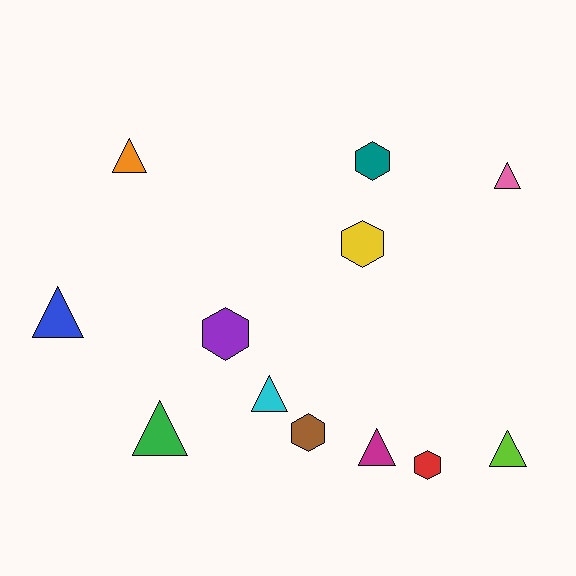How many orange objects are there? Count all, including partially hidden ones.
There is 1 orange object.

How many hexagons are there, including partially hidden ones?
There are 5 hexagons.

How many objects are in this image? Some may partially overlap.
There are 12 objects.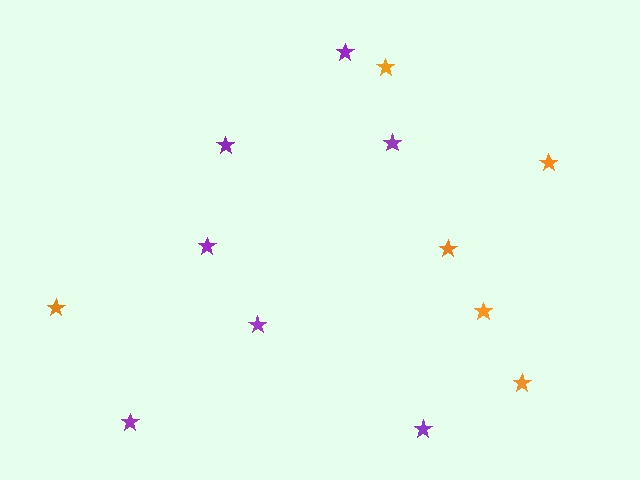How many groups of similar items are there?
There are 2 groups: one group of orange stars (6) and one group of purple stars (7).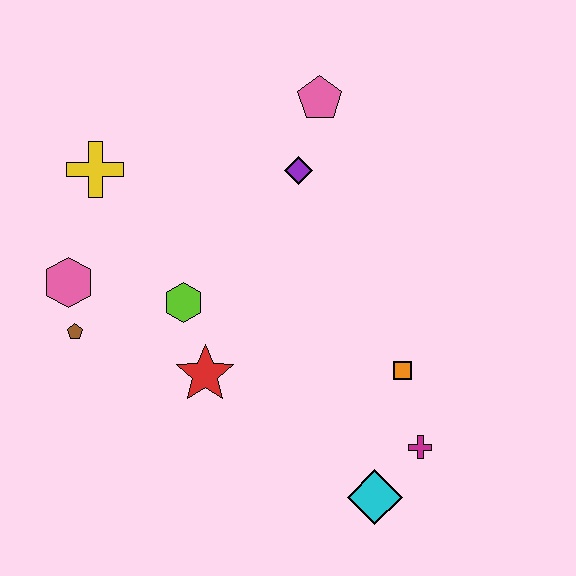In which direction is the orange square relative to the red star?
The orange square is to the right of the red star.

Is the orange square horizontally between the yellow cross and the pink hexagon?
No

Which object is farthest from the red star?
The pink pentagon is farthest from the red star.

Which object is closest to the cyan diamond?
The magenta cross is closest to the cyan diamond.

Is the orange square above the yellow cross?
No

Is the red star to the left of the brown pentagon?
No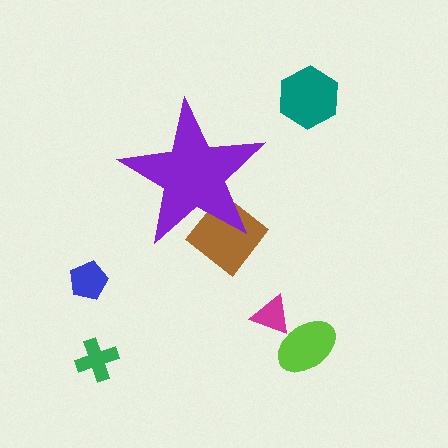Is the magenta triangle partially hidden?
No, the magenta triangle is fully visible.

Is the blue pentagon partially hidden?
No, the blue pentagon is fully visible.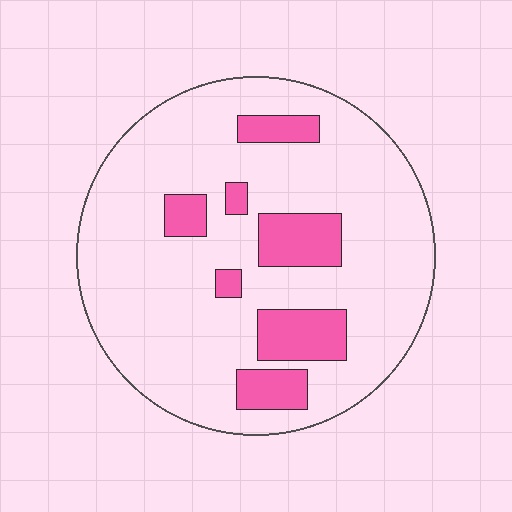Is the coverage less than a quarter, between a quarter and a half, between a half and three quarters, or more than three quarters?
Less than a quarter.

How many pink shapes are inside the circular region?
7.